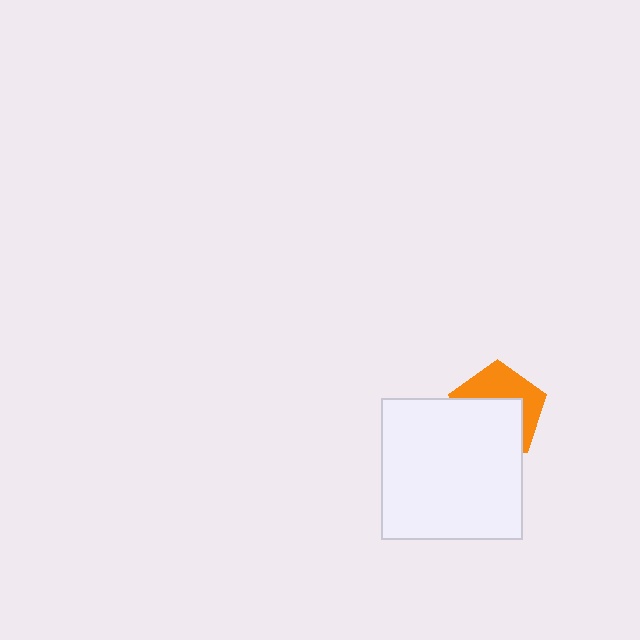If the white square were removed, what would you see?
You would see the complete orange pentagon.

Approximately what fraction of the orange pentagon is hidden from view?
Roughly 57% of the orange pentagon is hidden behind the white square.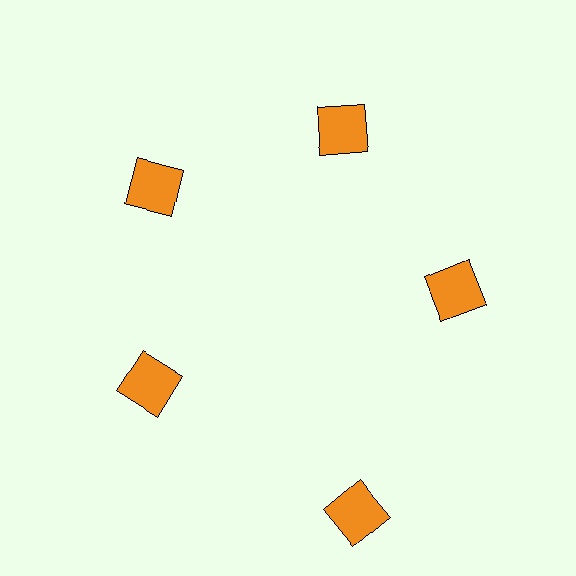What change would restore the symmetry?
The symmetry would be restored by moving it inward, back onto the ring so that all 5 squares sit at equal angles and equal distance from the center.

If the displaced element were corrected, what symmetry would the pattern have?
It would have 5-fold rotational symmetry — the pattern would map onto itself every 72 degrees.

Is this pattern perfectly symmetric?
No. The 5 orange squares are arranged in a ring, but one element near the 5 o'clock position is pushed outward from the center, breaking the 5-fold rotational symmetry.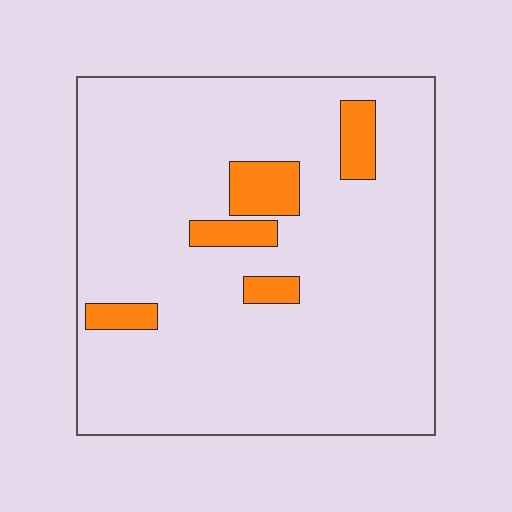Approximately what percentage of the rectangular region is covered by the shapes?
Approximately 10%.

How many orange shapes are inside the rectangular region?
5.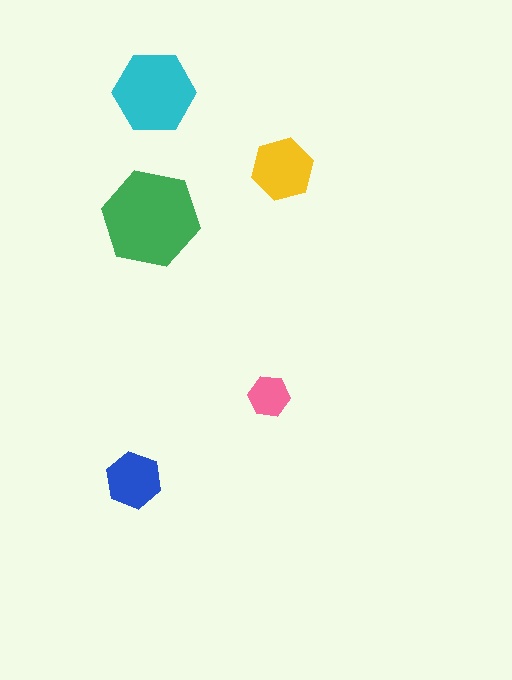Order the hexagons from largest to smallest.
the green one, the cyan one, the yellow one, the blue one, the pink one.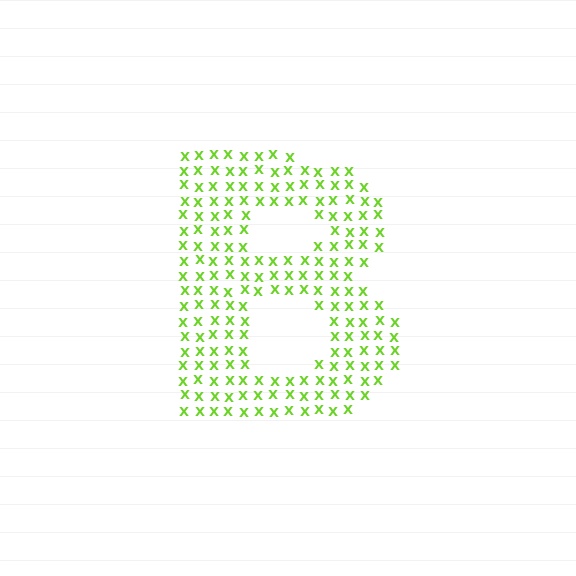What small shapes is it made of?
It is made of small letter X's.